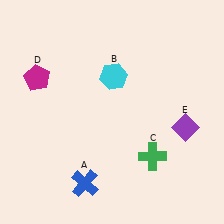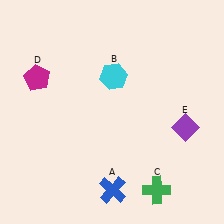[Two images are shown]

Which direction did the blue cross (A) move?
The blue cross (A) moved right.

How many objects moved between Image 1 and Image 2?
2 objects moved between the two images.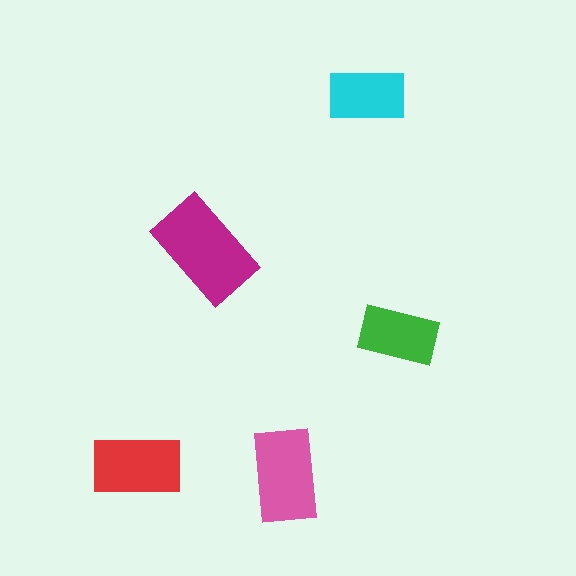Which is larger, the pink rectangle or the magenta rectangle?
The magenta one.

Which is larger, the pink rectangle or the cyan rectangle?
The pink one.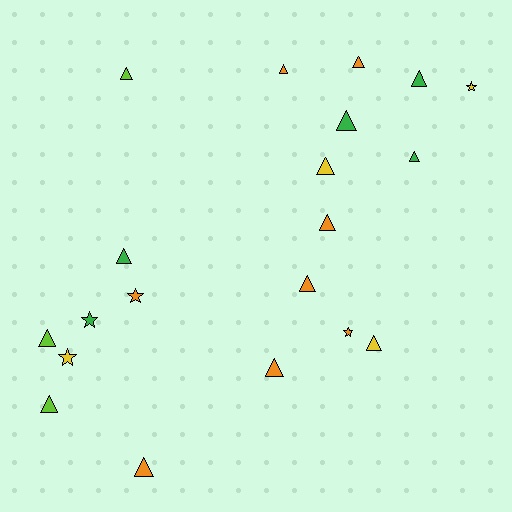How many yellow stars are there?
There are 2 yellow stars.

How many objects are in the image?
There are 20 objects.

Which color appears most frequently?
Orange, with 8 objects.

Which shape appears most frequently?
Triangle, with 15 objects.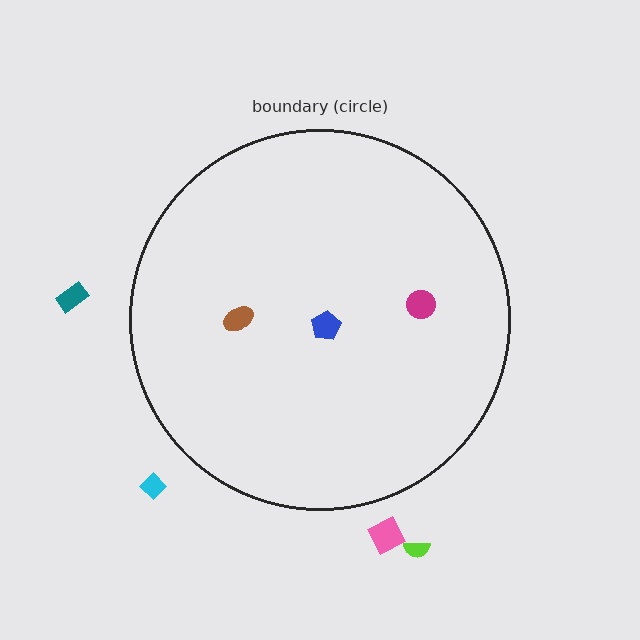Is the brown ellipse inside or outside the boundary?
Inside.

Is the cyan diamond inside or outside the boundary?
Outside.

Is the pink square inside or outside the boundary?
Outside.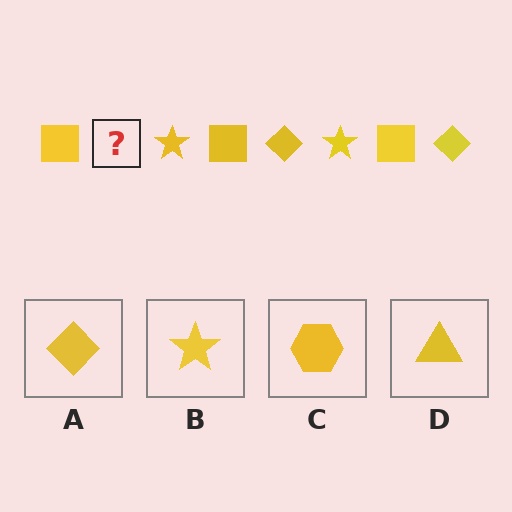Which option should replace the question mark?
Option A.